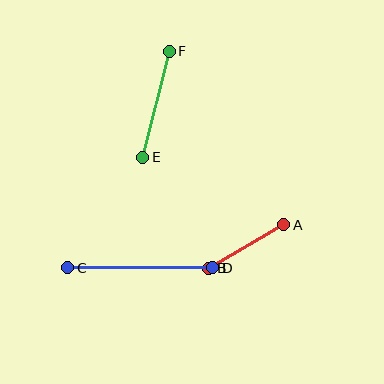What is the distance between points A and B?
The distance is approximately 87 pixels.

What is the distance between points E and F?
The distance is approximately 109 pixels.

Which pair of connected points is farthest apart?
Points C and D are farthest apart.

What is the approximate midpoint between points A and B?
The midpoint is at approximately (246, 246) pixels.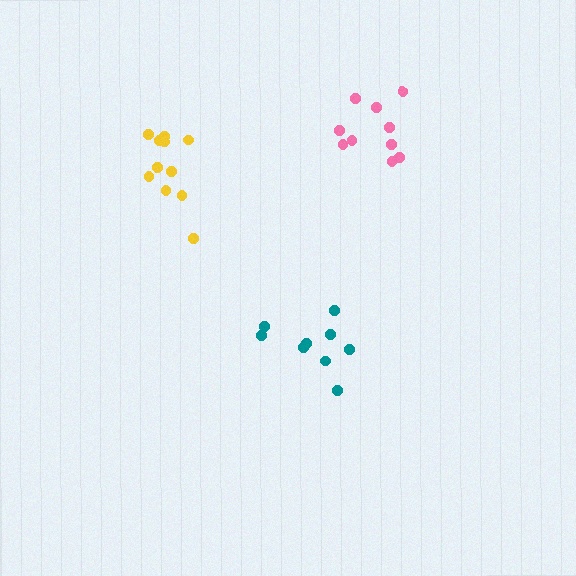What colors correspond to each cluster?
The clusters are colored: teal, pink, yellow.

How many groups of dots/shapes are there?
There are 3 groups.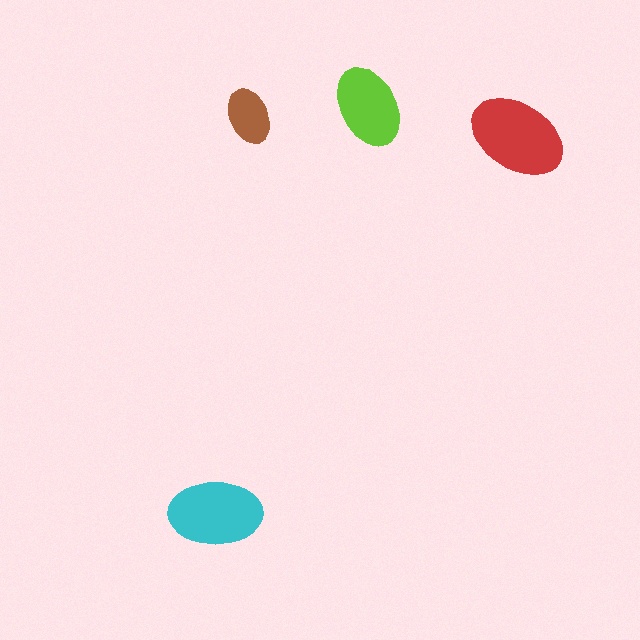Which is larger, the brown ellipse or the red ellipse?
The red one.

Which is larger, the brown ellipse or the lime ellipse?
The lime one.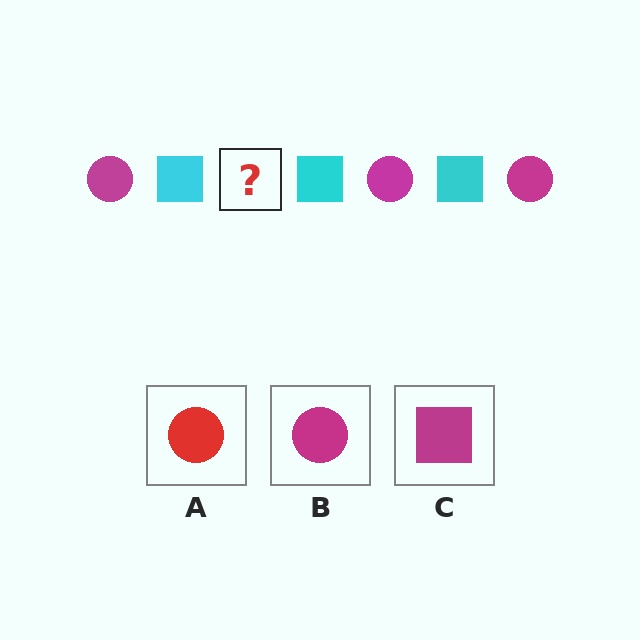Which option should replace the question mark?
Option B.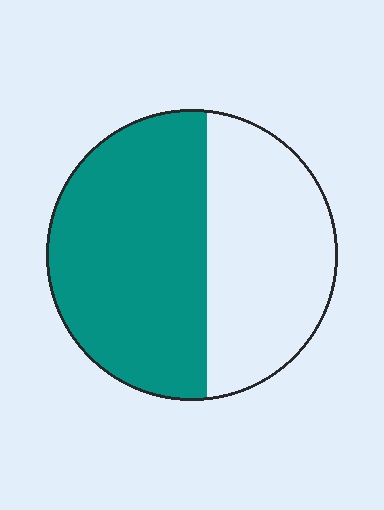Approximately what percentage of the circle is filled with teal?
Approximately 55%.